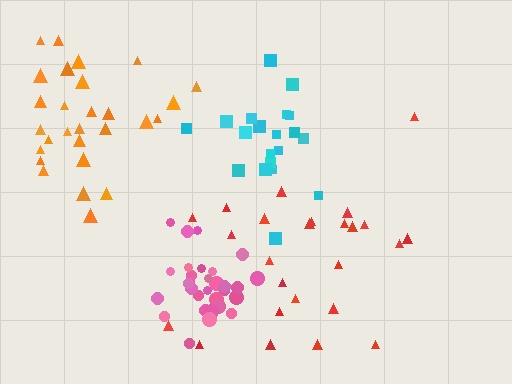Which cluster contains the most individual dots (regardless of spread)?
Pink (32).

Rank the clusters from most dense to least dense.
pink, orange, cyan, red.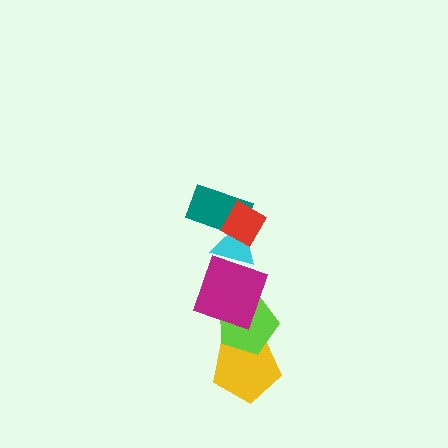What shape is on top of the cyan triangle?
The teal rectangle is on top of the cyan triangle.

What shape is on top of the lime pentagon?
The magenta square is on top of the lime pentagon.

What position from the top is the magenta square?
The magenta square is 4th from the top.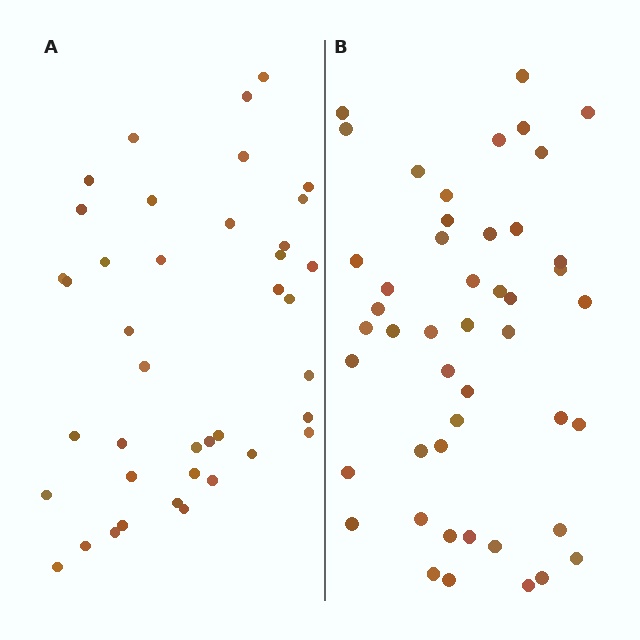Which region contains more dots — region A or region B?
Region B (the right region) has more dots.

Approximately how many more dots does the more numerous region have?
Region B has roughly 8 or so more dots than region A.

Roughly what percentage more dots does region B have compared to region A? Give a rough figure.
About 20% more.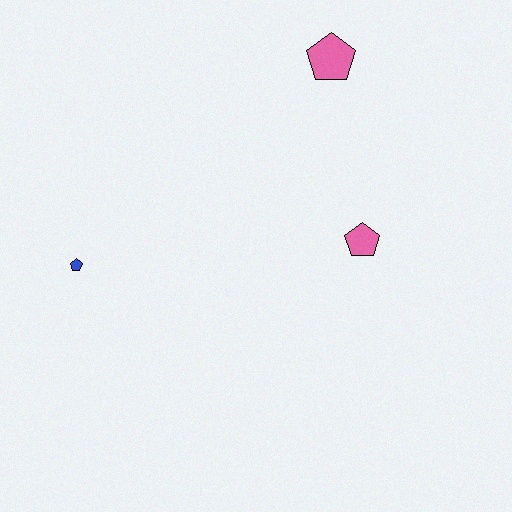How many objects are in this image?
There are 3 objects.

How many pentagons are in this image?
There are 3 pentagons.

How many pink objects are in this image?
There are 2 pink objects.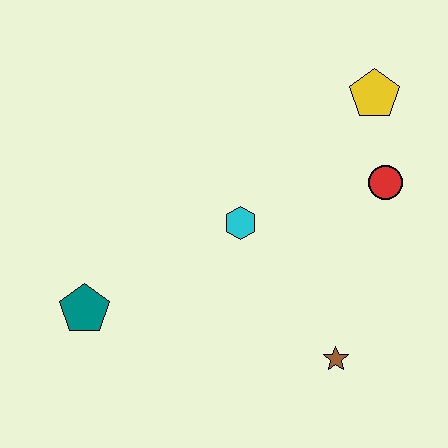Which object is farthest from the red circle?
The teal pentagon is farthest from the red circle.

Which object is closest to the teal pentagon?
The cyan hexagon is closest to the teal pentagon.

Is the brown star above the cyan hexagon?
No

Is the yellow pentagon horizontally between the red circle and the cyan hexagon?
Yes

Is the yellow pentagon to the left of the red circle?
Yes